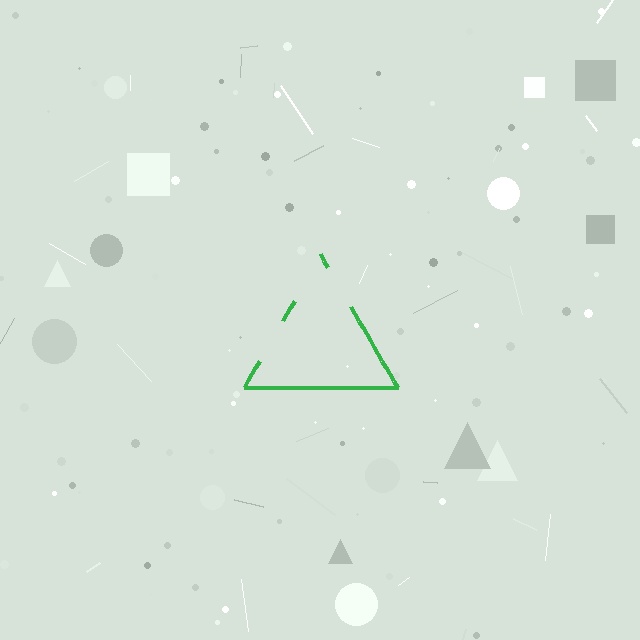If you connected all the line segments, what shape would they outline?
They would outline a triangle.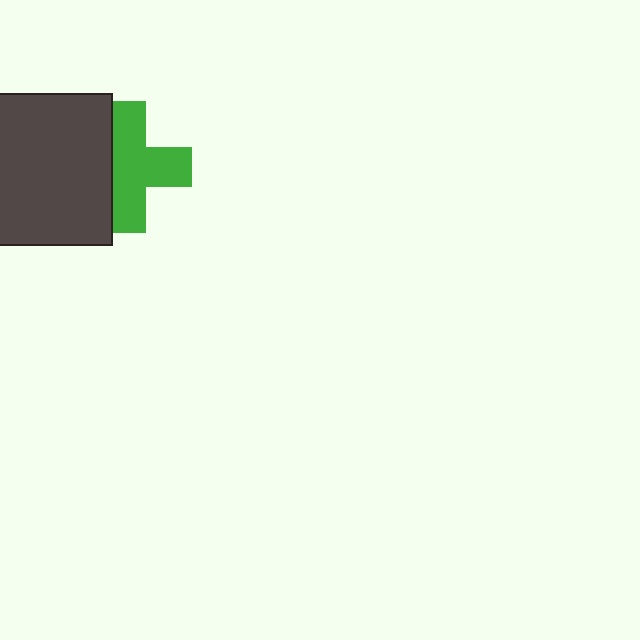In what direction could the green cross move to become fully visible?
The green cross could move right. That would shift it out from behind the dark gray square entirely.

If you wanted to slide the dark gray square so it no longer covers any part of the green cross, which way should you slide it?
Slide it left — that is the most direct way to separate the two shapes.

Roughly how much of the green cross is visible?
Most of it is visible (roughly 68%).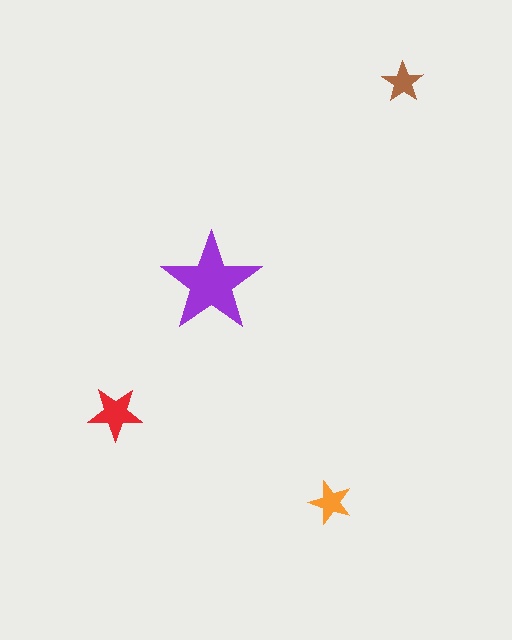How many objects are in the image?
There are 4 objects in the image.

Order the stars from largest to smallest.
the purple one, the red one, the orange one, the brown one.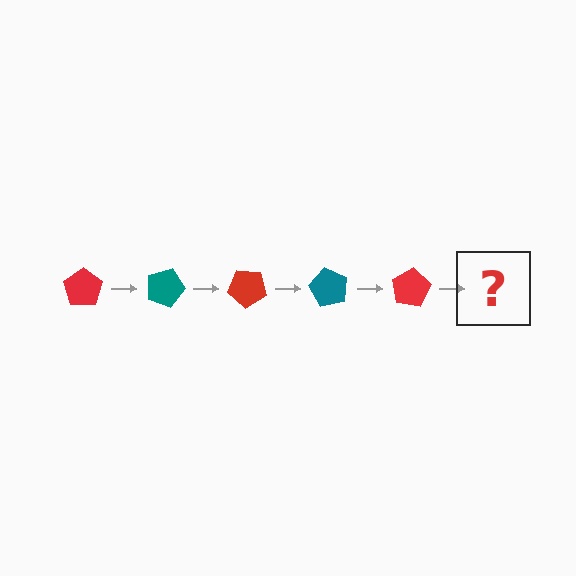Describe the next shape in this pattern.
It should be a teal pentagon, rotated 100 degrees from the start.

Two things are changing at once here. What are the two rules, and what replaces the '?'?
The two rules are that it rotates 20 degrees each step and the color cycles through red and teal. The '?' should be a teal pentagon, rotated 100 degrees from the start.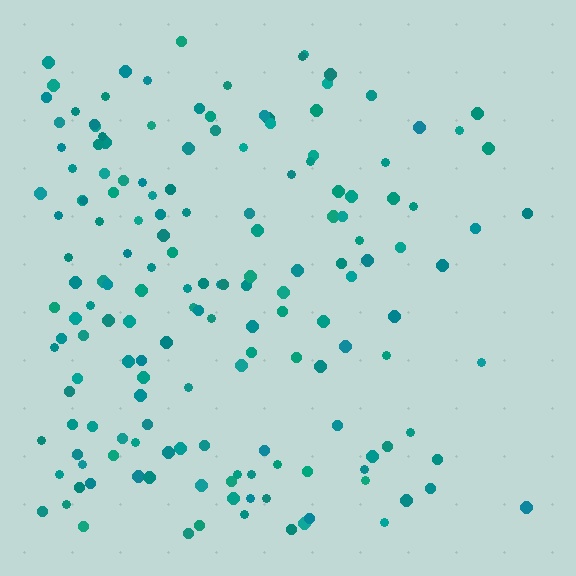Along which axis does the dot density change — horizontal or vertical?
Horizontal.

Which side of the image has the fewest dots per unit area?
The right.